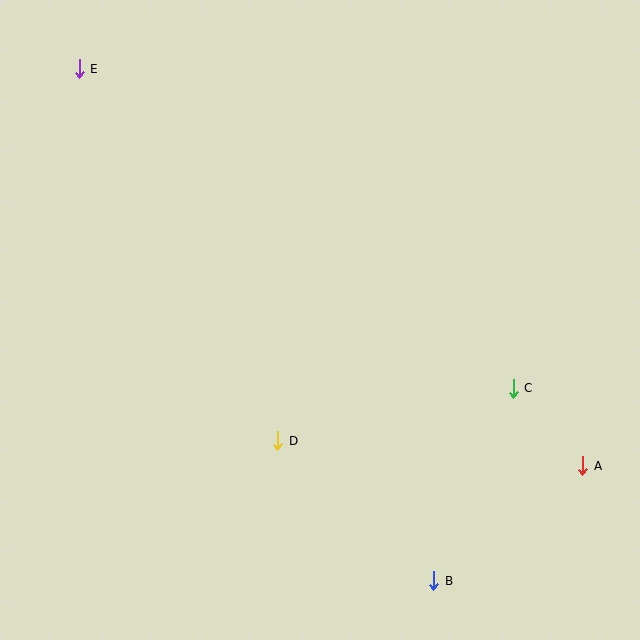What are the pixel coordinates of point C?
Point C is at (513, 388).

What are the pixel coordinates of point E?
Point E is at (79, 69).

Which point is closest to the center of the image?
Point D at (278, 441) is closest to the center.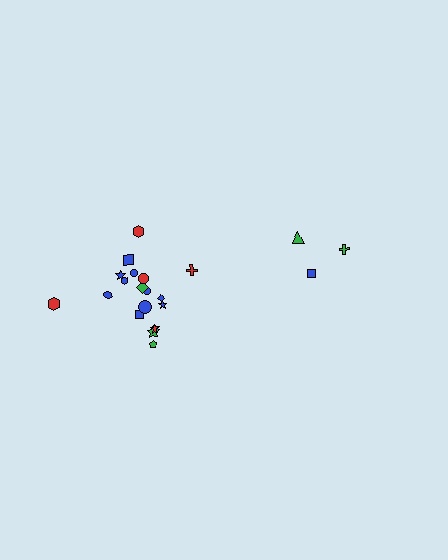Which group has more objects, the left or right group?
The left group.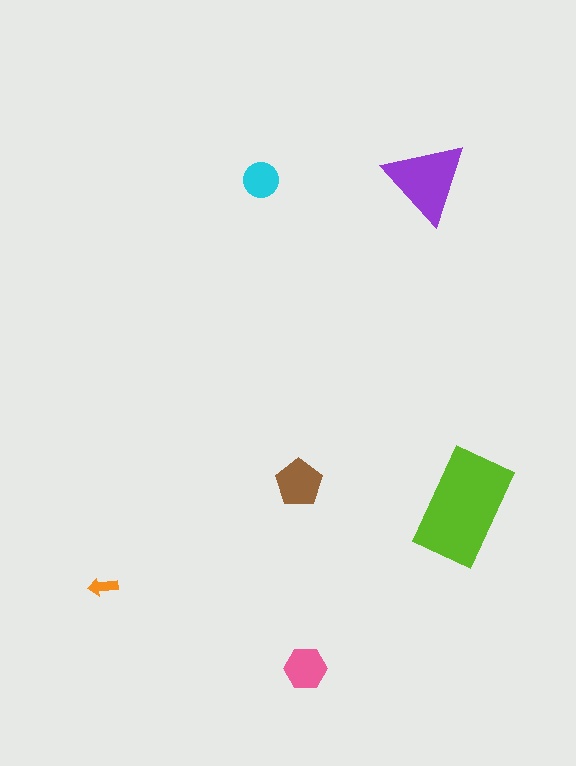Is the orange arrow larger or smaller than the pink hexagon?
Smaller.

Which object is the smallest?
The orange arrow.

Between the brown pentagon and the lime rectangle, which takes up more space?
The lime rectangle.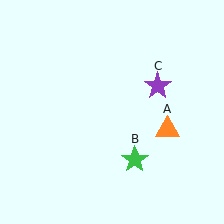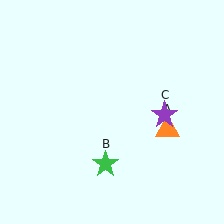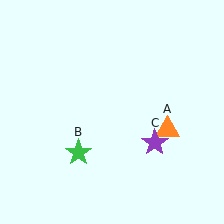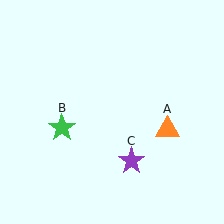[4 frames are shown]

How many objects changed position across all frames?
2 objects changed position: green star (object B), purple star (object C).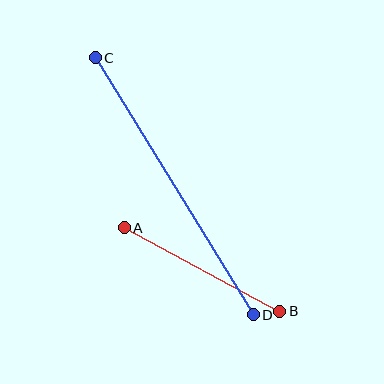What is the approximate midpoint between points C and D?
The midpoint is at approximately (174, 186) pixels.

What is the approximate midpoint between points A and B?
The midpoint is at approximately (202, 269) pixels.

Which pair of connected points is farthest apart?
Points C and D are farthest apart.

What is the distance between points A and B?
The distance is approximately 177 pixels.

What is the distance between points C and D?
The distance is approximately 302 pixels.